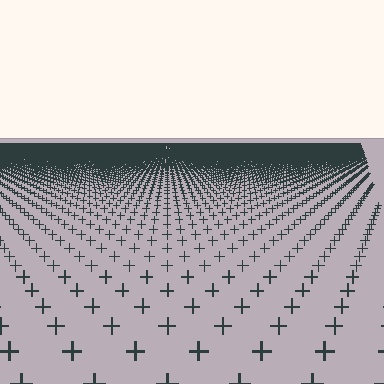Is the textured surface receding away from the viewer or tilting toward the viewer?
The surface is receding away from the viewer. Texture elements get smaller and denser toward the top.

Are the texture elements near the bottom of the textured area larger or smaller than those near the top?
Larger. Near the bottom, elements are closer to the viewer and appear at a bigger on-screen size.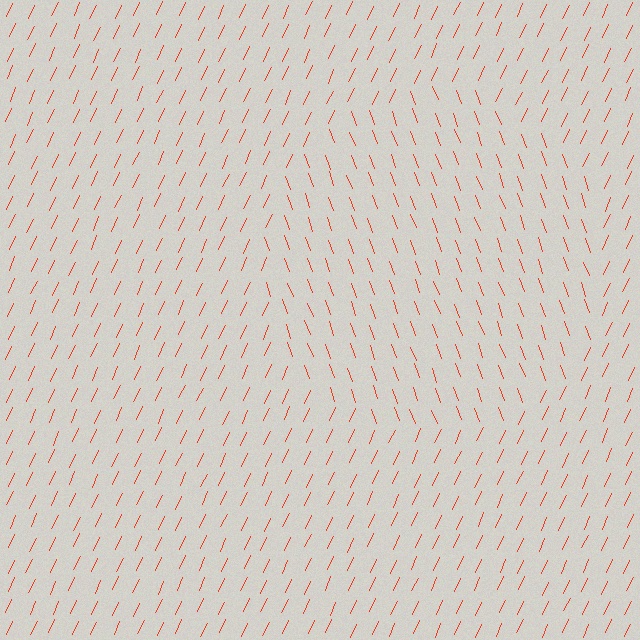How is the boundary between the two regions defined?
The boundary is defined purely by a change in line orientation (approximately 45 degrees difference). All lines are the same color and thickness.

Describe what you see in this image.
The image is filled with small red line segments. A circle region in the image has lines oriented differently from the surrounding lines, creating a visible texture boundary.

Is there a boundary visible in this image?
Yes, there is a texture boundary formed by a change in line orientation.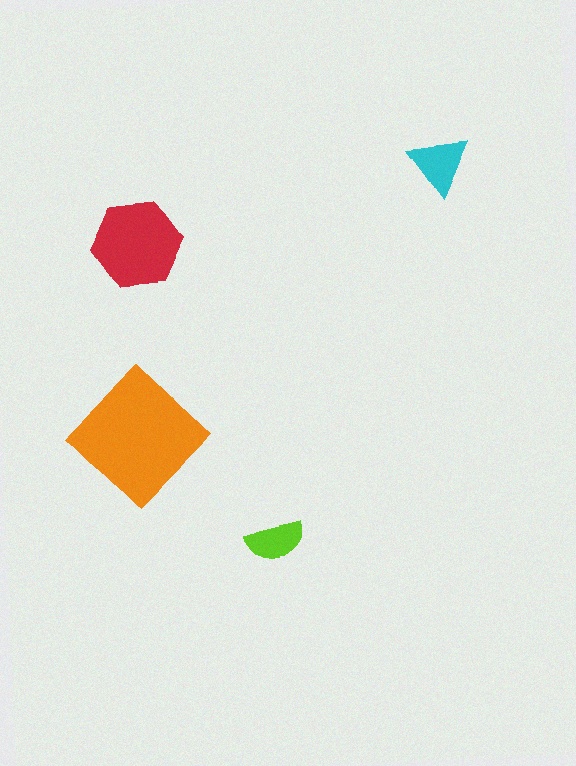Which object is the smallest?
The lime semicircle.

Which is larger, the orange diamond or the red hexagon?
The orange diamond.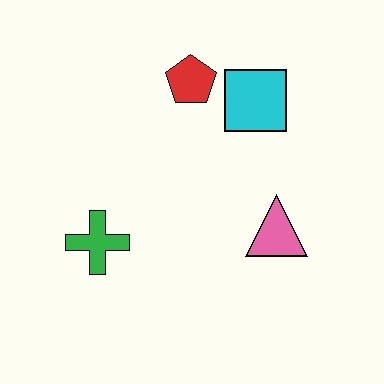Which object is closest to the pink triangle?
The cyan square is closest to the pink triangle.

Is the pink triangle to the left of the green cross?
No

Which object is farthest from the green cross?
The cyan square is farthest from the green cross.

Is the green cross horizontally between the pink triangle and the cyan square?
No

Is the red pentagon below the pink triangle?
No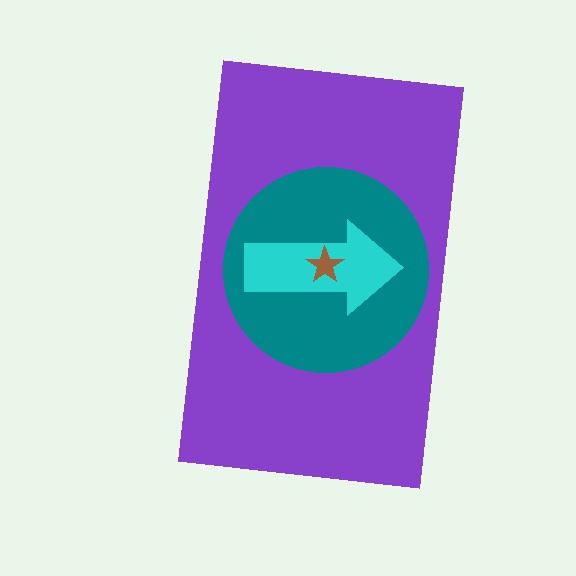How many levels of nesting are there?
4.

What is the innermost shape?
The brown star.